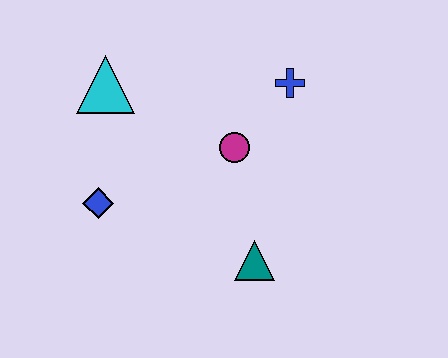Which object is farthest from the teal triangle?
The cyan triangle is farthest from the teal triangle.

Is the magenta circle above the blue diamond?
Yes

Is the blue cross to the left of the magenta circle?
No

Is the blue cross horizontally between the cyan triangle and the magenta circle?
No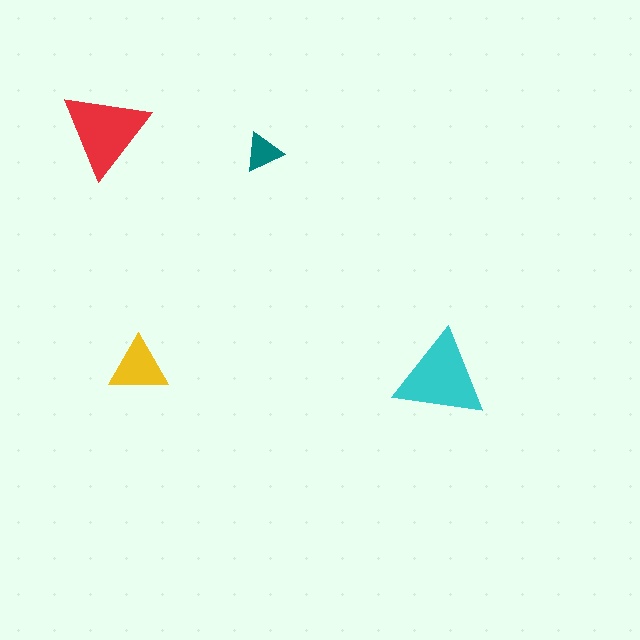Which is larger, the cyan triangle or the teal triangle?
The cyan one.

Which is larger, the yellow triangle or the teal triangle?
The yellow one.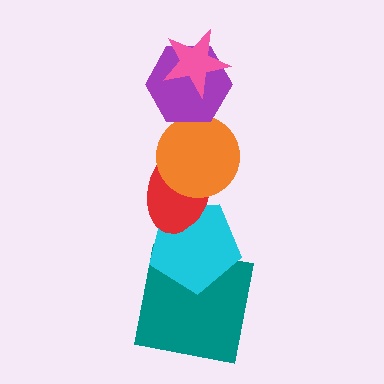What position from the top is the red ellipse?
The red ellipse is 4th from the top.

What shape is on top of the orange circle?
The purple hexagon is on top of the orange circle.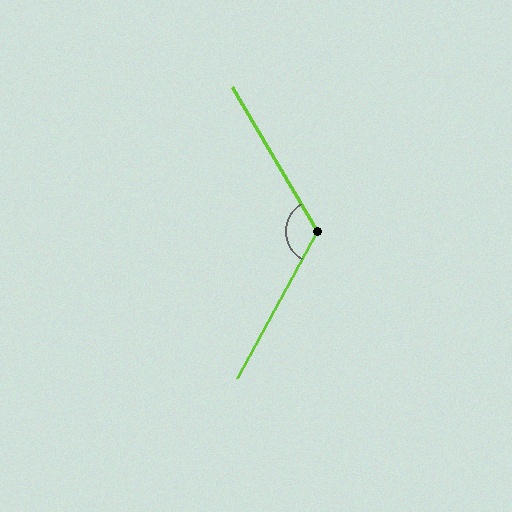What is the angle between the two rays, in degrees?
Approximately 121 degrees.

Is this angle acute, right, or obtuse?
It is obtuse.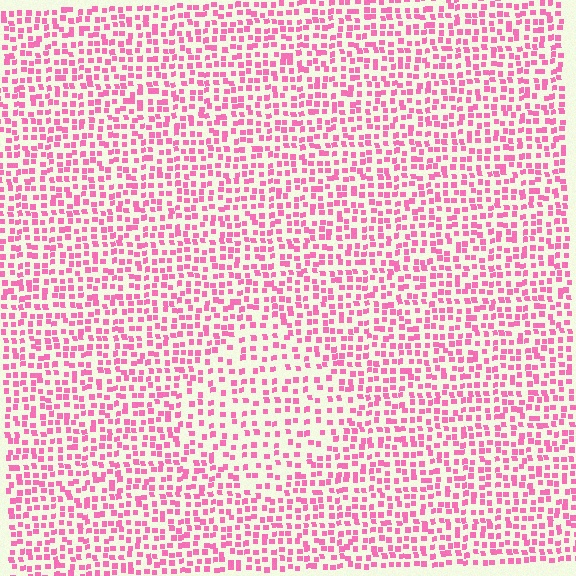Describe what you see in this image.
The image contains small pink elements arranged at two different densities. A diamond-shaped region is visible where the elements are less densely packed than the surrounding area.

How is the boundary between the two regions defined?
The boundary is defined by a change in element density (approximately 1.6x ratio). All elements are the same color, size, and shape.